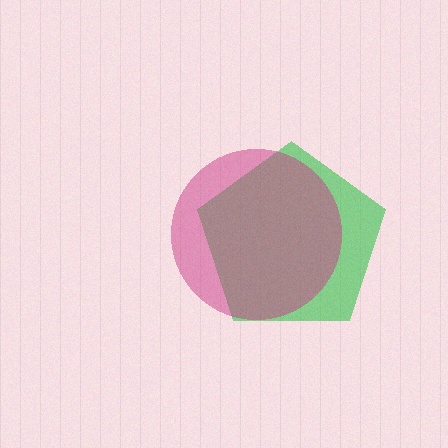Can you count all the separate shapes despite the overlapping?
Yes, there are 2 separate shapes.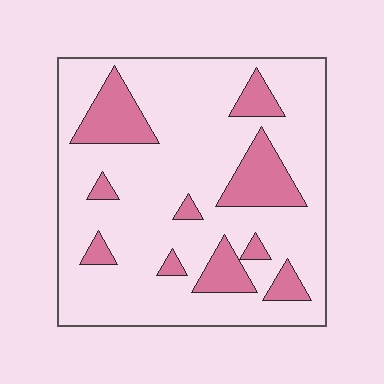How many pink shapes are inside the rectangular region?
10.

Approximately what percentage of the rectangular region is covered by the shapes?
Approximately 20%.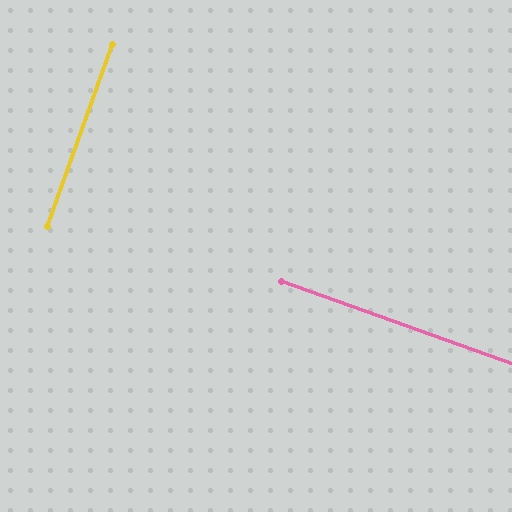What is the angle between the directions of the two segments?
Approximately 90 degrees.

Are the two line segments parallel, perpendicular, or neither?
Perpendicular — they meet at approximately 90°.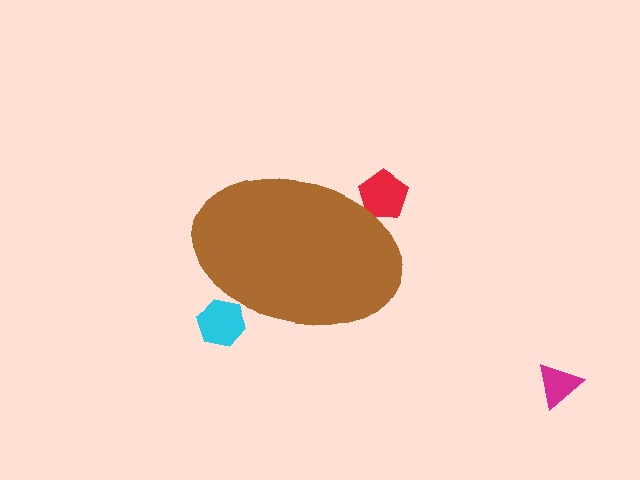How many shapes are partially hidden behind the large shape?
2 shapes are partially hidden.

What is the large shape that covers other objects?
A brown ellipse.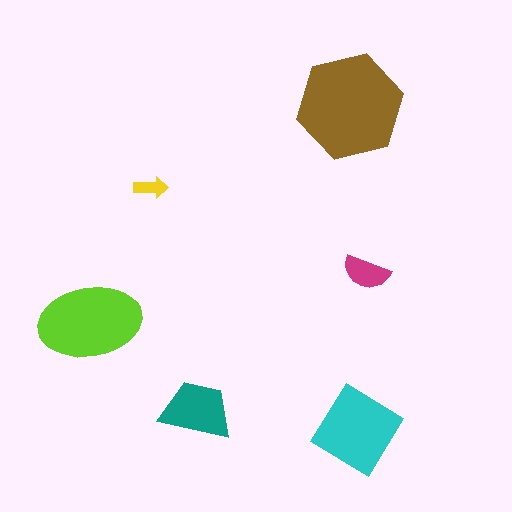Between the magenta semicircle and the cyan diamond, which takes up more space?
The cyan diamond.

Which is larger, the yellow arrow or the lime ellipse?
The lime ellipse.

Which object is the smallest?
The yellow arrow.